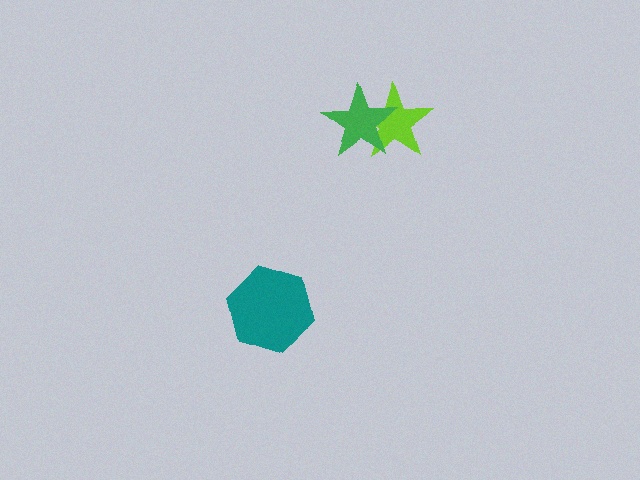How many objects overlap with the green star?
1 object overlaps with the green star.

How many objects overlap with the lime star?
1 object overlaps with the lime star.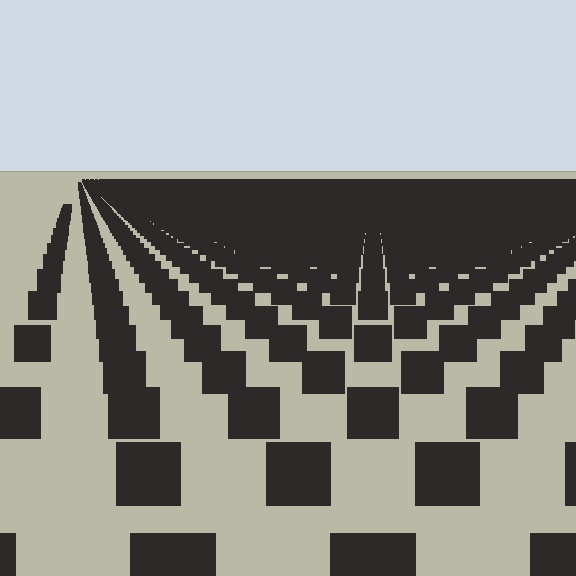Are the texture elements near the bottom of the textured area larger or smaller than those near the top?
Larger. Near the bottom, elements are closer to the viewer and appear at a bigger on-screen size.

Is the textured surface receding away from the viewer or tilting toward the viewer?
The surface is receding away from the viewer. Texture elements get smaller and denser toward the top.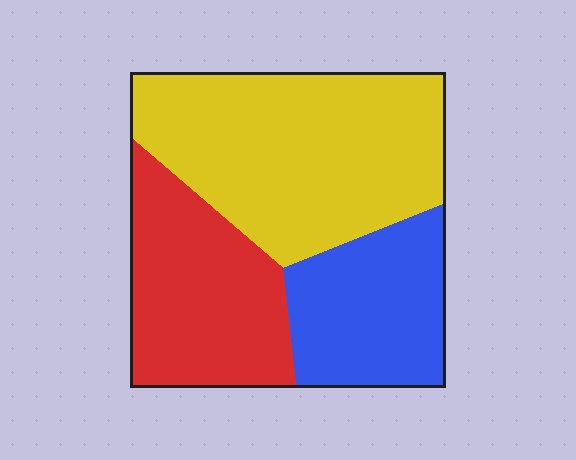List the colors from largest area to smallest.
From largest to smallest: yellow, red, blue.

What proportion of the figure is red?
Red takes up about one third (1/3) of the figure.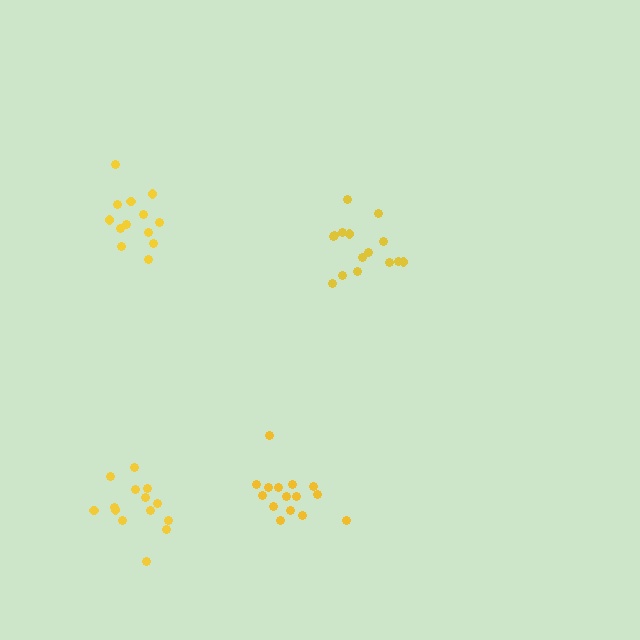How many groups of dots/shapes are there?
There are 4 groups.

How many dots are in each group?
Group 1: 14 dots, Group 2: 15 dots, Group 3: 15 dots, Group 4: 13 dots (57 total).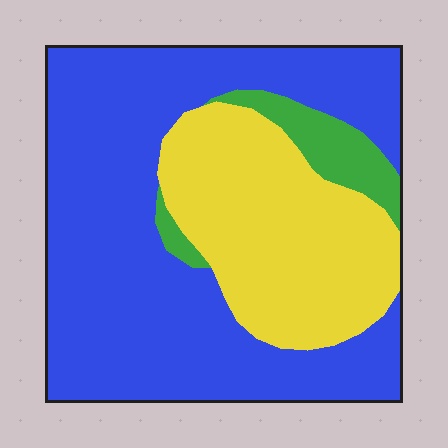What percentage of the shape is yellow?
Yellow covers around 30% of the shape.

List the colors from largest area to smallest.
From largest to smallest: blue, yellow, green.